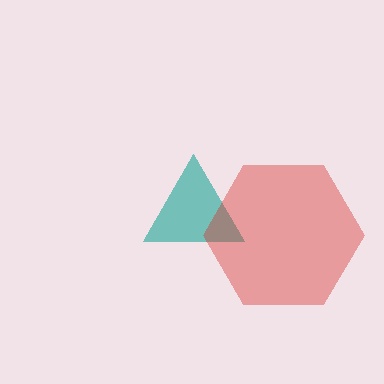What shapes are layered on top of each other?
The layered shapes are: a teal triangle, a red hexagon.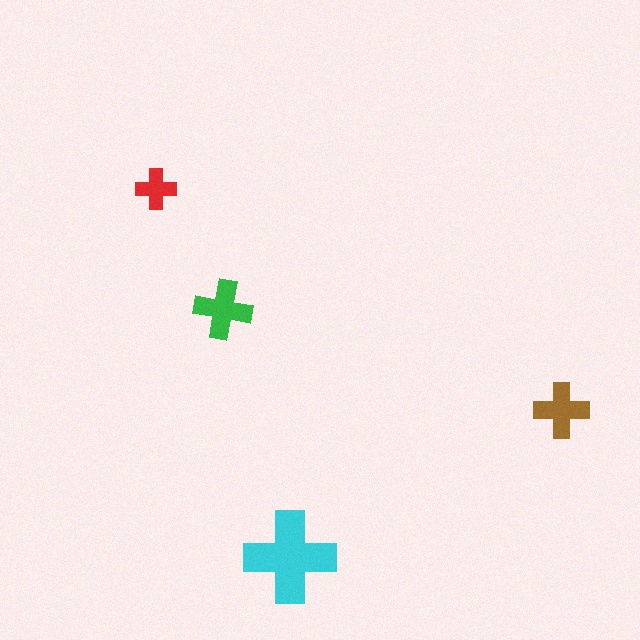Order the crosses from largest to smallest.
the cyan one, the green one, the brown one, the red one.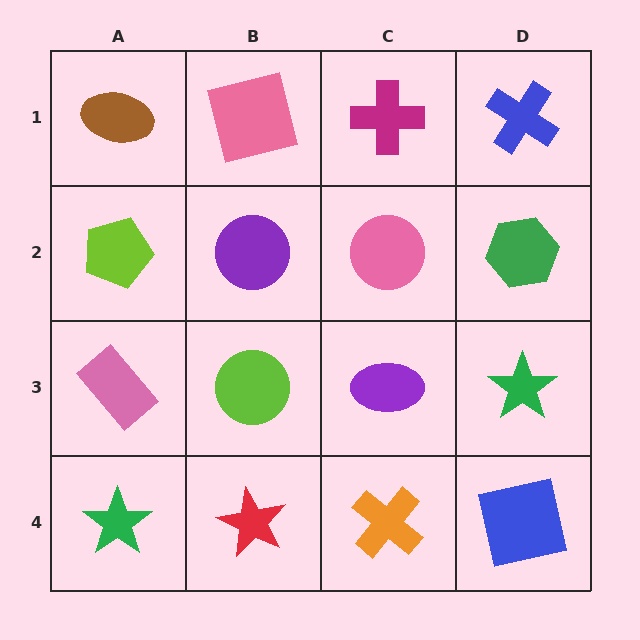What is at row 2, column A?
A lime pentagon.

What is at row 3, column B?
A lime circle.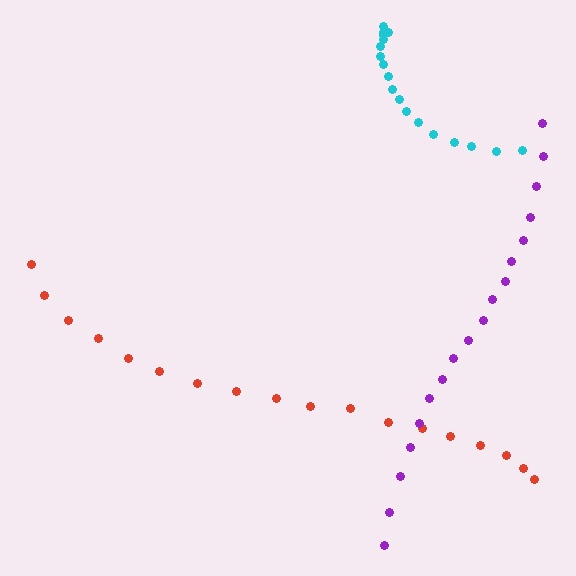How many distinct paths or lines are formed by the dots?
There are 3 distinct paths.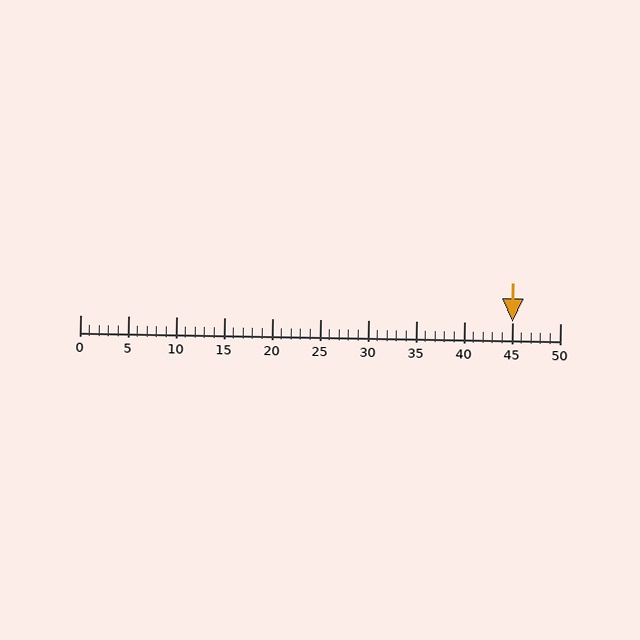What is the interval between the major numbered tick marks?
The major tick marks are spaced 5 units apart.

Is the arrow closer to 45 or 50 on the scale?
The arrow is closer to 45.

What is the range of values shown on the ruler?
The ruler shows values from 0 to 50.